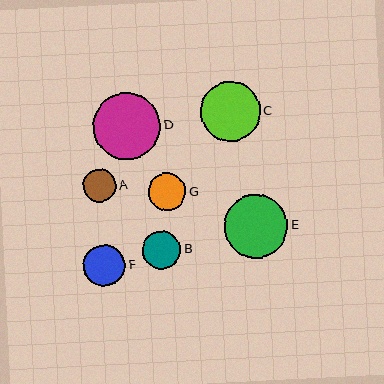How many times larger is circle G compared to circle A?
Circle G is approximately 1.1 times the size of circle A.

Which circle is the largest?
Circle D is the largest with a size of approximately 67 pixels.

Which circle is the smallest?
Circle A is the smallest with a size of approximately 33 pixels.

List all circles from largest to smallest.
From largest to smallest: D, E, C, F, B, G, A.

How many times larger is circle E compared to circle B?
Circle E is approximately 1.7 times the size of circle B.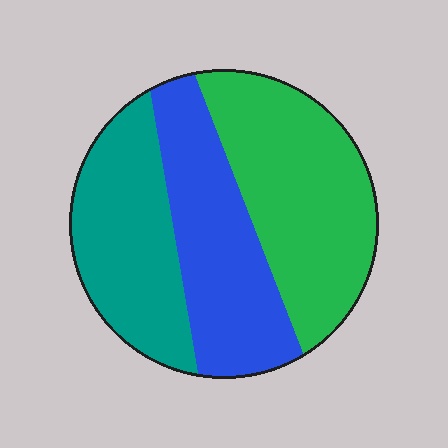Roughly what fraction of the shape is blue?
Blue takes up between a sixth and a third of the shape.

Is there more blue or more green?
Green.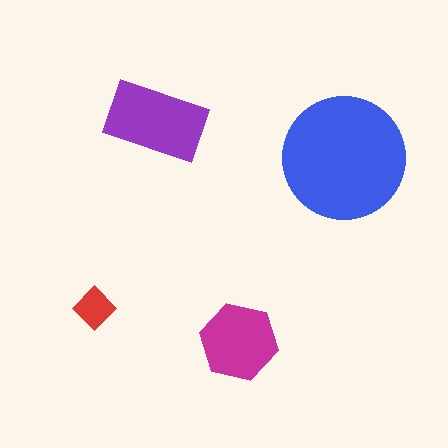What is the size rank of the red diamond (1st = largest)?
4th.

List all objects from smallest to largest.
The red diamond, the magenta hexagon, the purple rectangle, the blue circle.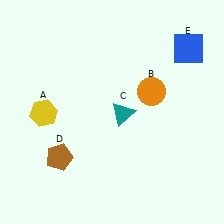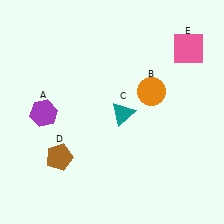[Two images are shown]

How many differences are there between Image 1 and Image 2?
There are 2 differences between the two images.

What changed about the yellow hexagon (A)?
In Image 1, A is yellow. In Image 2, it changed to purple.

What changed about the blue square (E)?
In Image 1, E is blue. In Image 2, it changed to pink.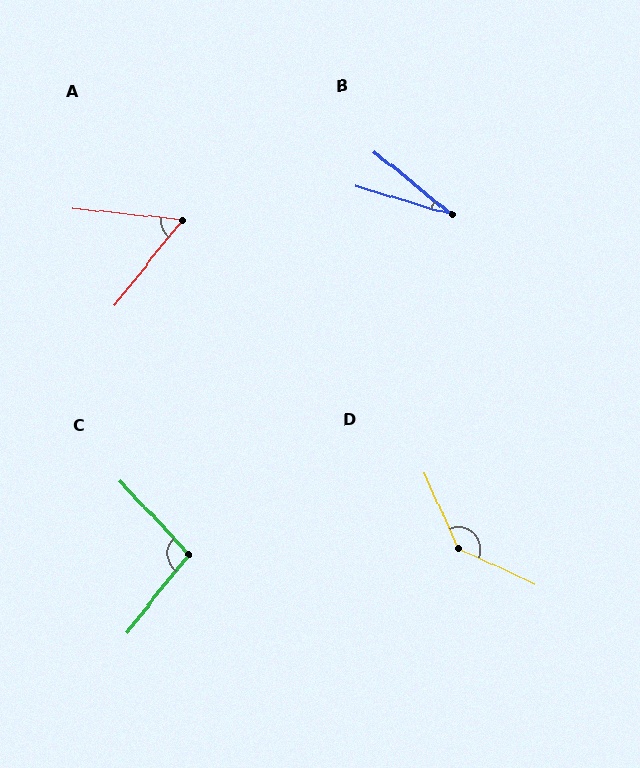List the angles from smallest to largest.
B (22°), A (58°), C (99°), D (139°).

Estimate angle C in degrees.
Approximately 99 degrees.